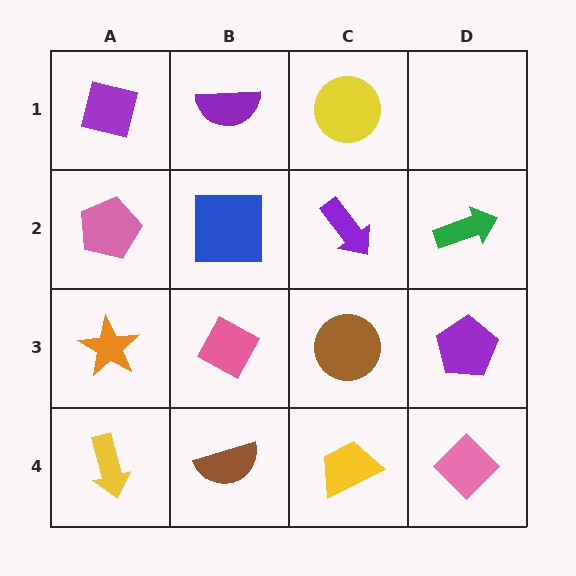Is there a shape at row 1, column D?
No, that cell is empty.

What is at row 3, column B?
A pink diamond.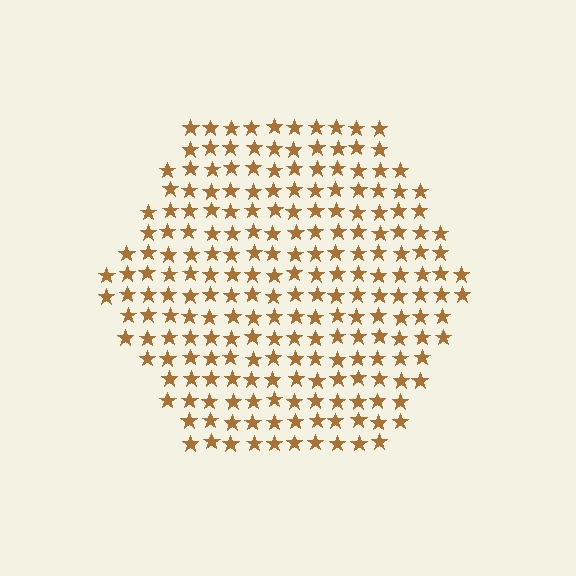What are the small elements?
The small elements are stars.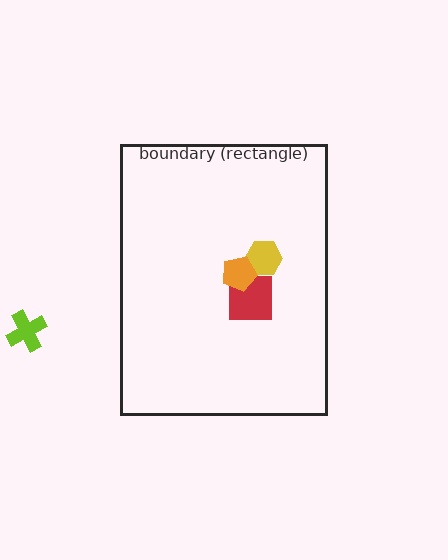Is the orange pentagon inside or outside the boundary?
Inside.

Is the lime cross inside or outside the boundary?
Outside.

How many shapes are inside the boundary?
3 inside, 1 outside.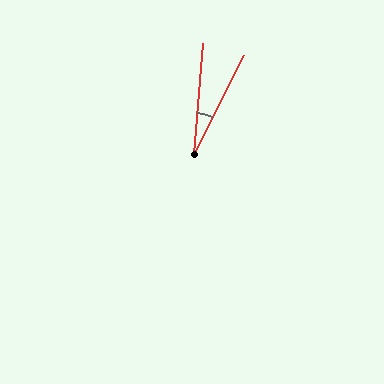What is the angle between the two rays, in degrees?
Approximately 22 degrees.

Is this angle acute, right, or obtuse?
It is acute.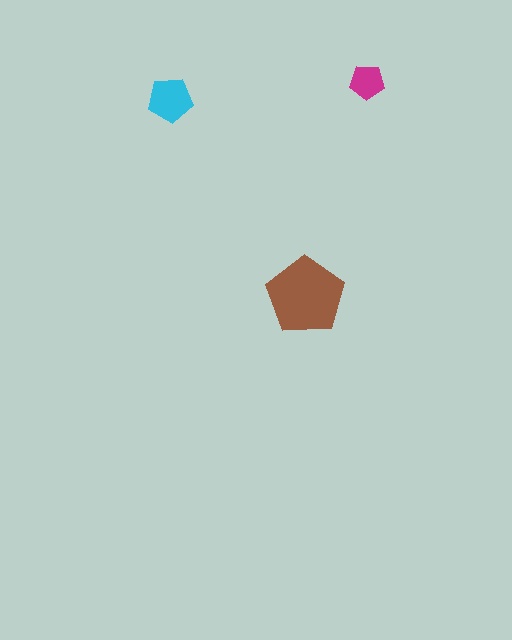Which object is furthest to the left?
The cyan pentagon is leftmost.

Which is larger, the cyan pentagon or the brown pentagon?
The brown one.